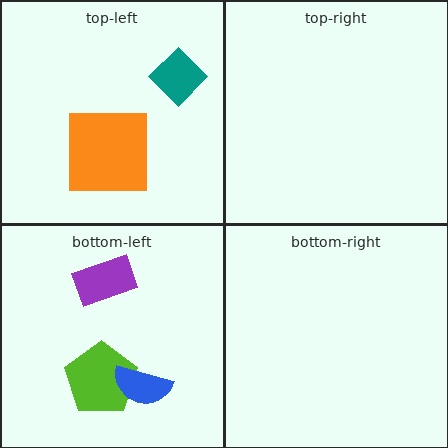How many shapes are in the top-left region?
2.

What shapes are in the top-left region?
The orange square, the teal diamond.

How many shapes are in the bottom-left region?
3.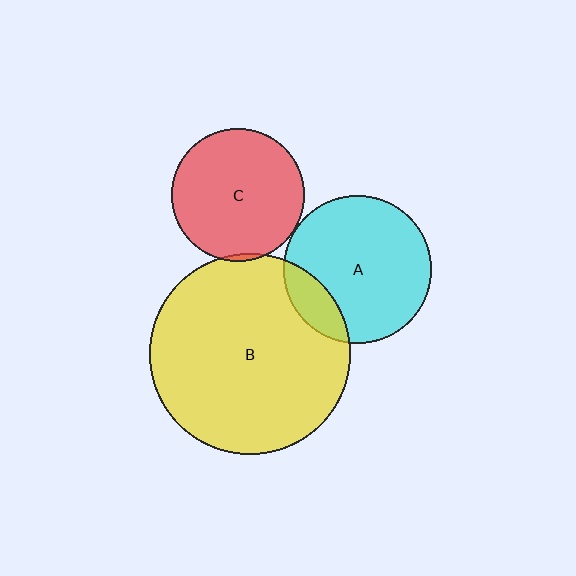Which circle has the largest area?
Circle B (yellow).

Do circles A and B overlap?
Yes.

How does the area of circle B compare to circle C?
Approximately 2.3 times.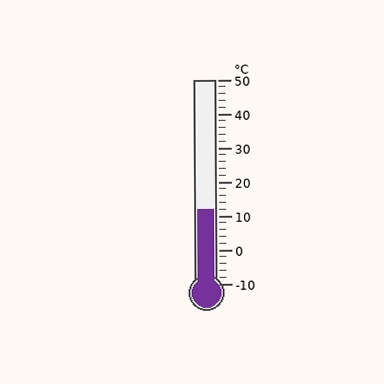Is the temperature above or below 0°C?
The temperature is above 0°C.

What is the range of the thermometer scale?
The thermometer scale ranges from -10°C to 50°C.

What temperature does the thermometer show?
The thermometer shows approximately 12°C.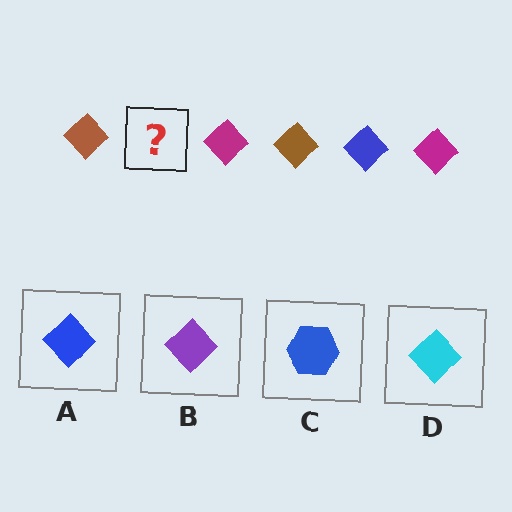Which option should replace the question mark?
Option A.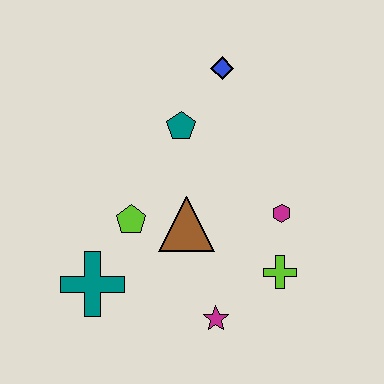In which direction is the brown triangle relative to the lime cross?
The brown triangle is to the left of the lime cross.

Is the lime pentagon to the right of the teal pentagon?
No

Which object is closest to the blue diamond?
The teal pentagon is closest to the blue diamond.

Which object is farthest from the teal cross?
The blue diamond is farthest from the teal cross.